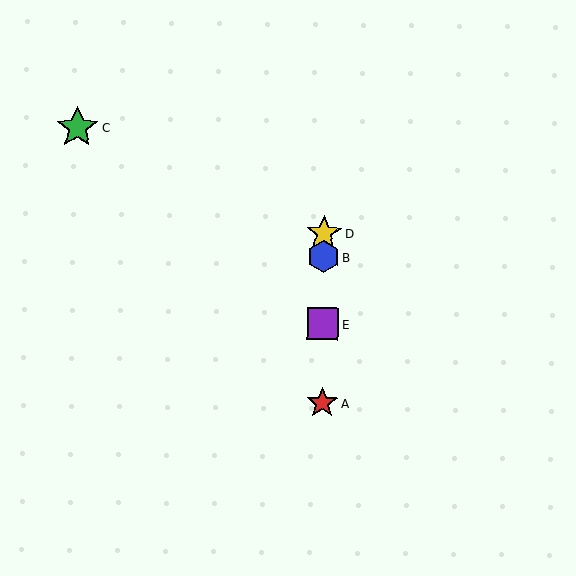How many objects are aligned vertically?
4 objects (A, B, D, E) are aligned vertically.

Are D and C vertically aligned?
No, D is at x≈324 and C is at x≈77.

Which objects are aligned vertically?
Objects A, B, D, E are aligned vertically.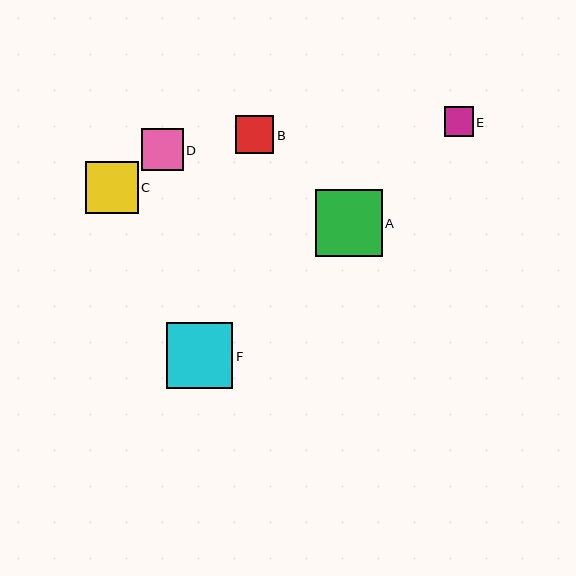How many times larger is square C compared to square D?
Square C is approximately 1.3 times the size of square D.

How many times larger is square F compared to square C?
Square F is approximately 1.3 times the size of square C.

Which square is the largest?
Square A is the largest with a size of approximately 66 pixels.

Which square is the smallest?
Square E is the smallest with a size of approximately 29 pixels.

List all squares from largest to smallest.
From largest to smallest: A, F, C, D, B, E.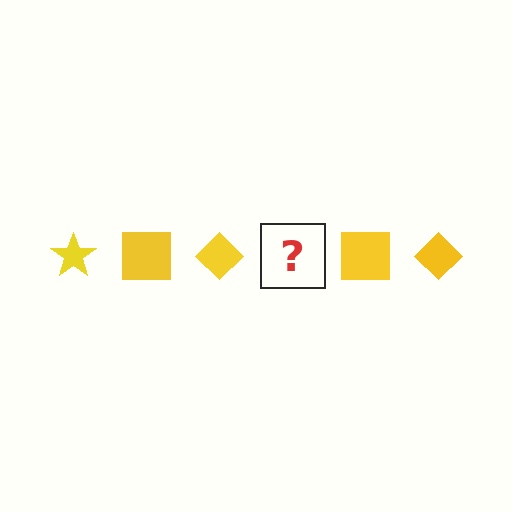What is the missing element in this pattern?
The missing element is a yellow star.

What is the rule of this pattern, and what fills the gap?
The rule is that the pattern cycles through star, square, diamond shapes in yellow. The gap should be filled with a yellow star.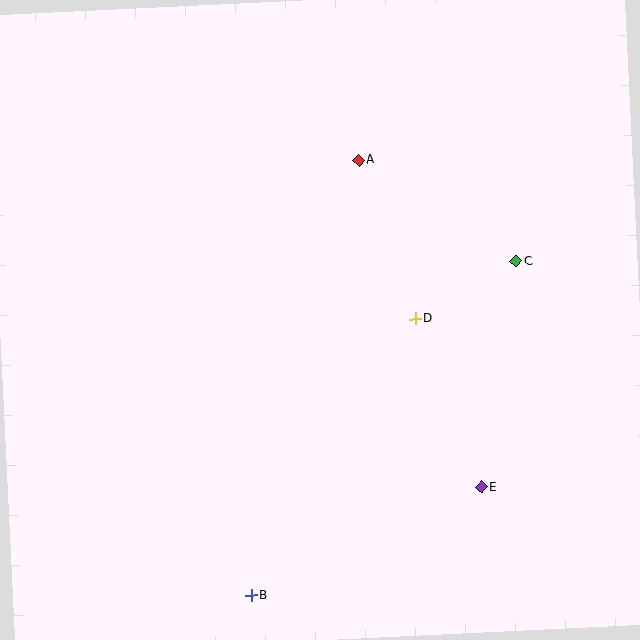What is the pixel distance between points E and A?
The distance between E and A is 349 pixels.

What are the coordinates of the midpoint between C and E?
The midpoint between C and E is at (499, 374).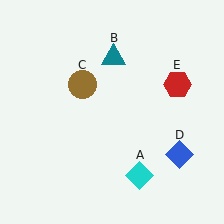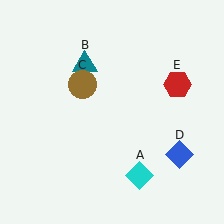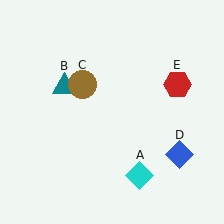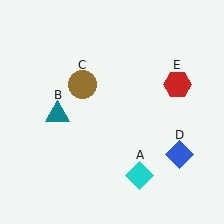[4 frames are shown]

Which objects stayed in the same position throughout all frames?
Cyan diamond (object A) and brown circle (object C) and blue diamond (object D) and red hexagon (object E) remained stationary.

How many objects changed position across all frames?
1 object changed position: teal triangle (object B).